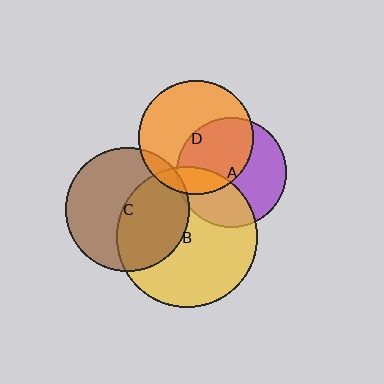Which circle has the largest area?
Circle B (yellow).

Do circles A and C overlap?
Yes.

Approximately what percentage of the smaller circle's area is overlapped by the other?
Approximately 5%.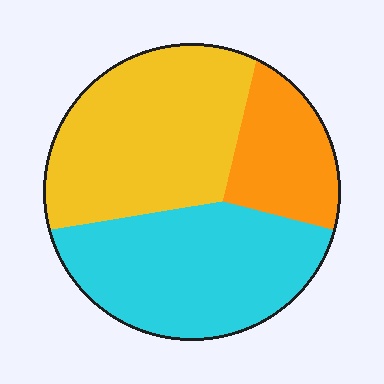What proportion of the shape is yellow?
Yellow covers 42% of the shape.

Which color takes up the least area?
Orange, at roughly 20%.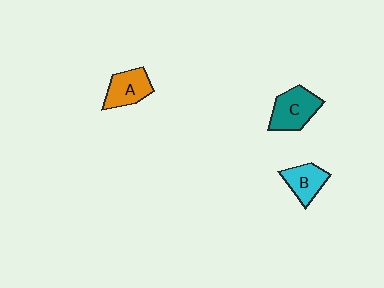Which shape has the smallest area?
Shape B (cyan).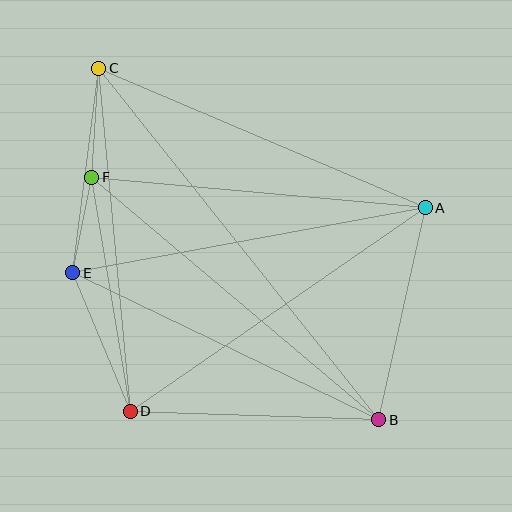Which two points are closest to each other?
Points E and F are closest to each other.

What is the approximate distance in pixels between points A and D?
The distance between A and D is approximately 359 pixels.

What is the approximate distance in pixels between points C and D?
The distance between C and D is approximately 344 pixels.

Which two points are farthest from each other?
Points B and C are farthest from each other.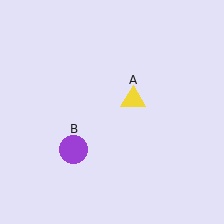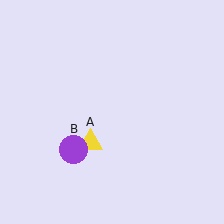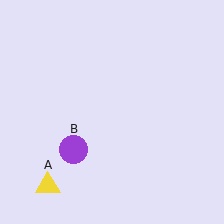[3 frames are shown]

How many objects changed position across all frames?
1 object changed position: yellow triangle (object A).